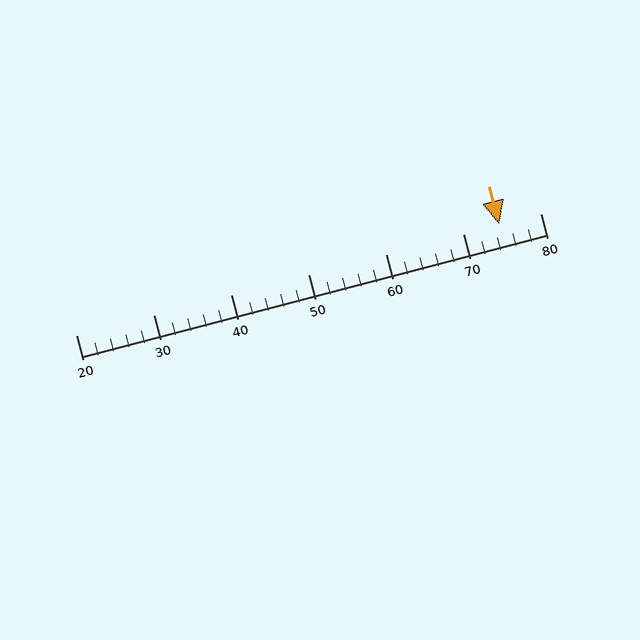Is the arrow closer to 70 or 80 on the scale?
The arrow is closer to 70.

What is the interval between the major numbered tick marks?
The major tick marks are spaced 10 units apart.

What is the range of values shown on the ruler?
The ruler shows values from 20 to 80.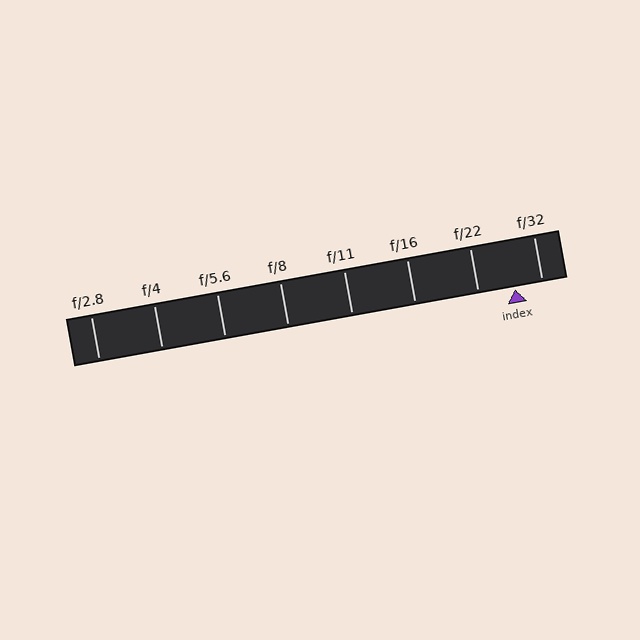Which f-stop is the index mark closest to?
The index mark is closest to f/32.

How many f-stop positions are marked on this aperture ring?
There are 8 f-stop positions marked.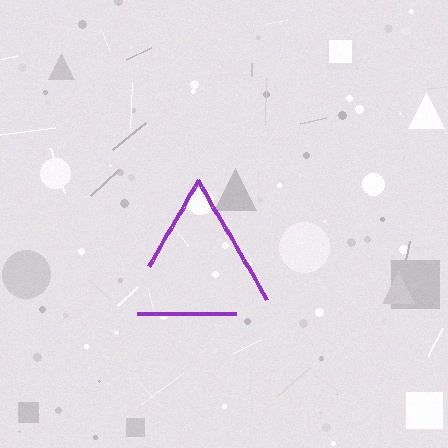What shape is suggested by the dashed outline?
The dashed outline suggests a triangle.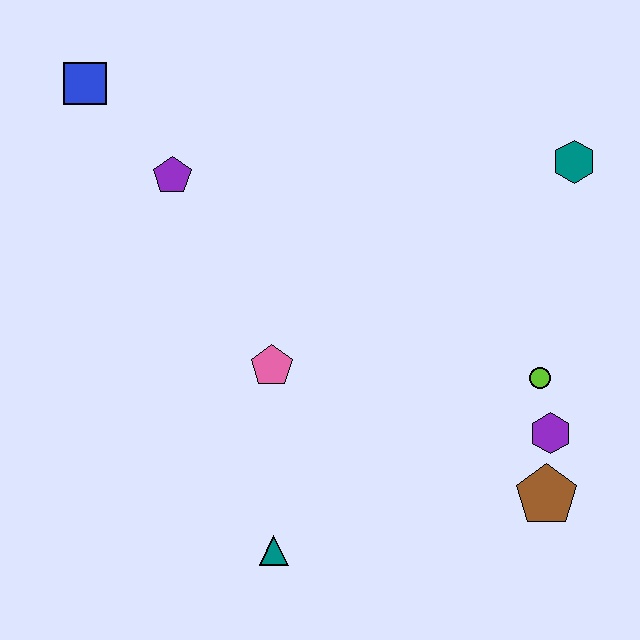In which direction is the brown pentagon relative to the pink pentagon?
The brown pentagon is to the right of the pink pentagon.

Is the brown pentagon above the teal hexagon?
No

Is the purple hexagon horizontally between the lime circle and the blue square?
No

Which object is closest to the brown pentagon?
The purple hexagon is closest to the brown pentagon.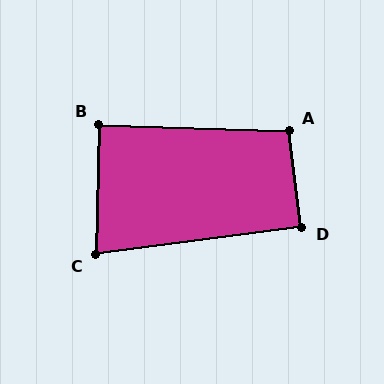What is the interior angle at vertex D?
Approximately 90 degrees (approximately right).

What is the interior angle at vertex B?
Approximately 90 degrees (approximately right).